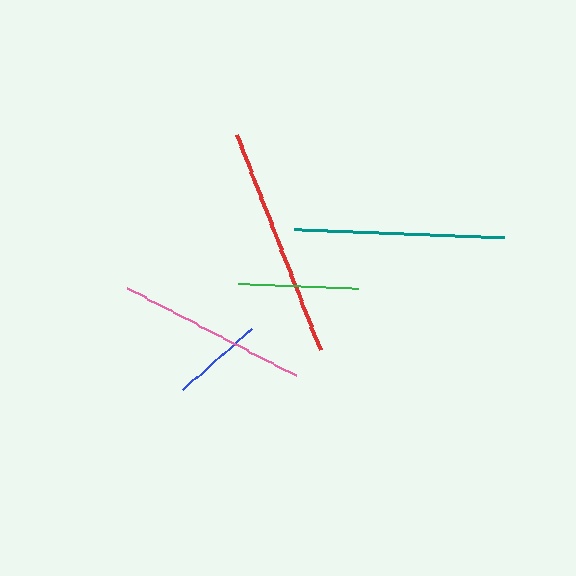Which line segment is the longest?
The red line is the longest at approximately 231 pixels.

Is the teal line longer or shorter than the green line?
The teal line is longer than the green line.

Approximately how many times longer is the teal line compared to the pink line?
The teal line is approximately 1.1 times the length of the pink line.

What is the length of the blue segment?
The blue segment is approximately 93 pixels long.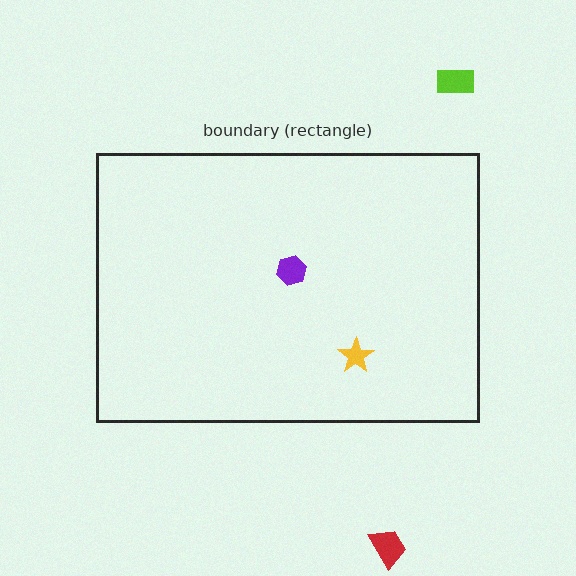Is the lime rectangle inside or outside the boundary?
Outside.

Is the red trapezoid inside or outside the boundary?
Outside.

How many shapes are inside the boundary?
2 inside, 2 outside.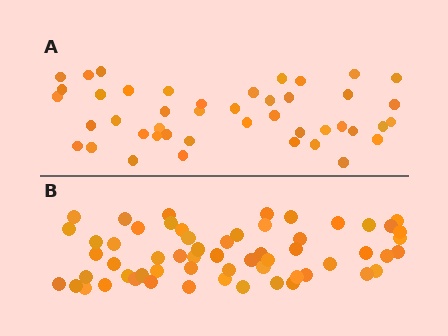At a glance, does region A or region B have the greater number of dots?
Region B (the bottom region) has more dots.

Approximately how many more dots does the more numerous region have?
Region B has approximately 15 more dots than region A.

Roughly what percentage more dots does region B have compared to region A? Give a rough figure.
About 35% more.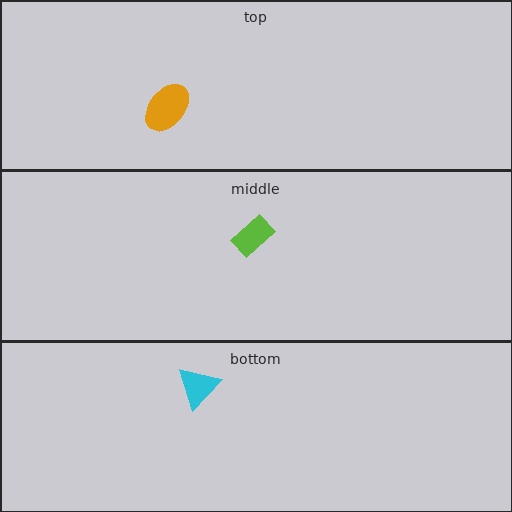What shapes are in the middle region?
The lime rectangle.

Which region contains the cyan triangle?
The bottom region.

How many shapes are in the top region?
1.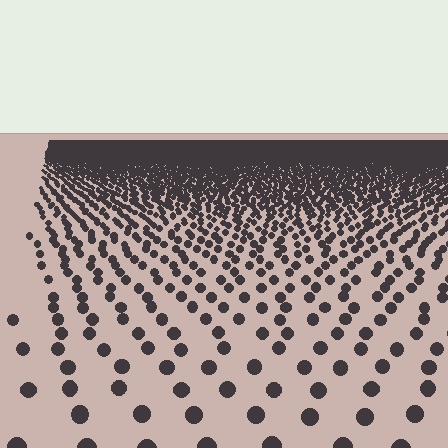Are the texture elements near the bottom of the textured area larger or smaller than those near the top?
Larger. Near the bottom, elements are closer to the viewer and appear at a bigger on-screen size.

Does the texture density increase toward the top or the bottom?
Density increases toward the top.